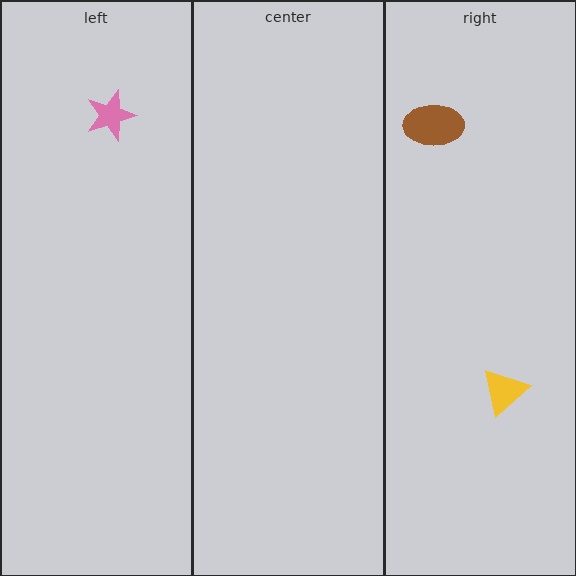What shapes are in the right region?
The brown ellipse, the yellow triangle.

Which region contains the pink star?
The left region.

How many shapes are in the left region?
1.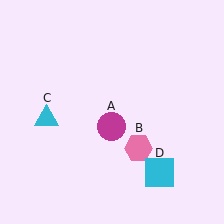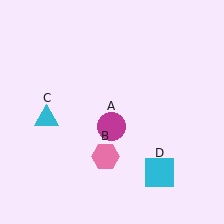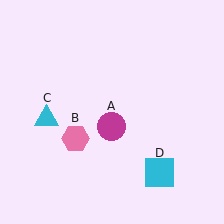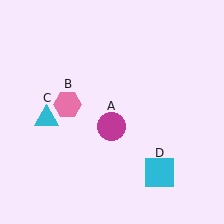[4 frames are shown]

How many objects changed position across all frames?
1 object changed position: pink hexagon (object B).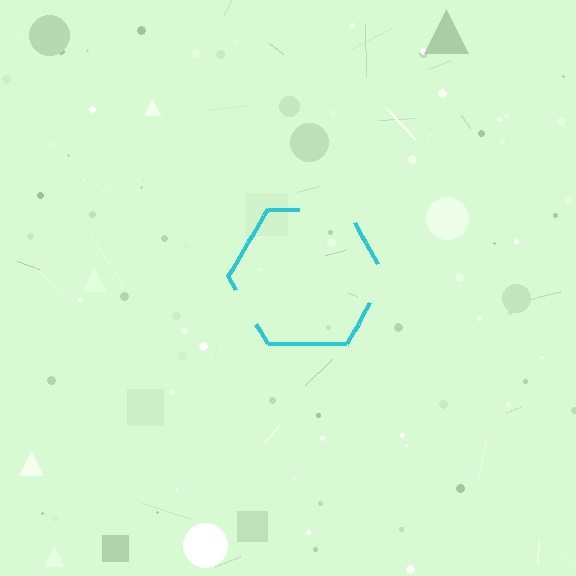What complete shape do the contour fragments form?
The contour fragments form a hexagon.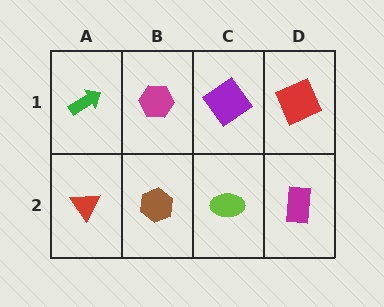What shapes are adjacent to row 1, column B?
A brown hexagon (row 2, column B), a green arrow (row 1, column A), a purple diamond (row 1, column C).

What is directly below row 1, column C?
A lime ellipse.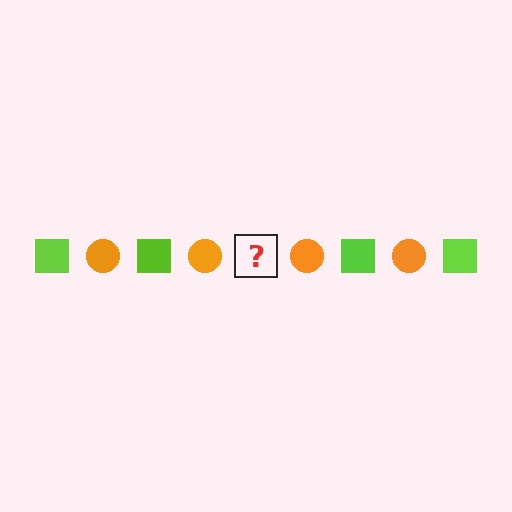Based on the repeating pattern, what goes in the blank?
The blank should be a lime square.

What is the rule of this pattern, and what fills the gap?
The rule is that the pattern alternates between lime square and orange circle. The gap should be filled with a lime square.